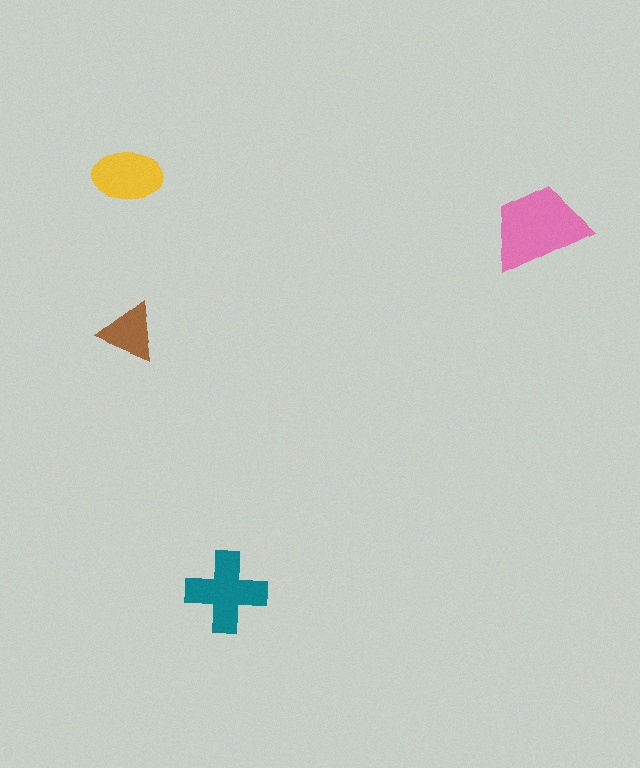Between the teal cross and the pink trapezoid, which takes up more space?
The pink trapezoid.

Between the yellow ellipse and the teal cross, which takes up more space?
The teal cross.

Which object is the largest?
The pink trapezoid.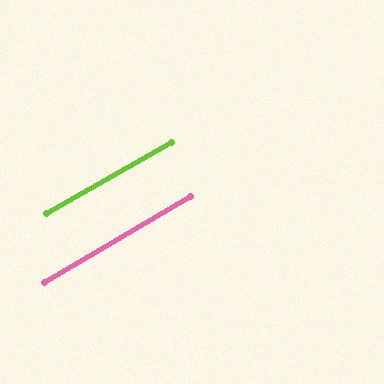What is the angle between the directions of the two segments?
Approximately 1 degree.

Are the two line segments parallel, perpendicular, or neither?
Parallel — their directions differ by only 0.8°.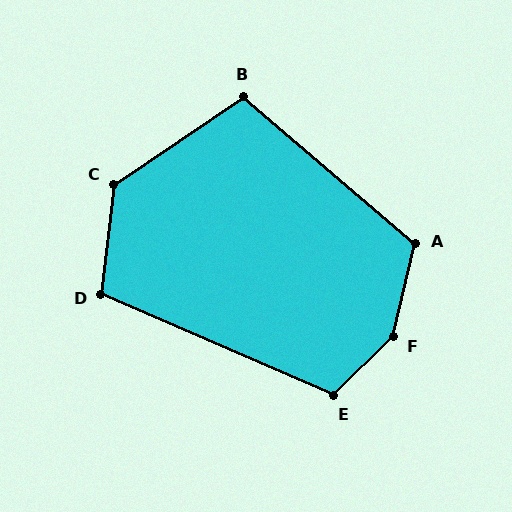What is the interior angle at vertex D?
Approximately 107 degrees (obtuse).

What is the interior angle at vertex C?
Approximately 130 degrees (obtuse).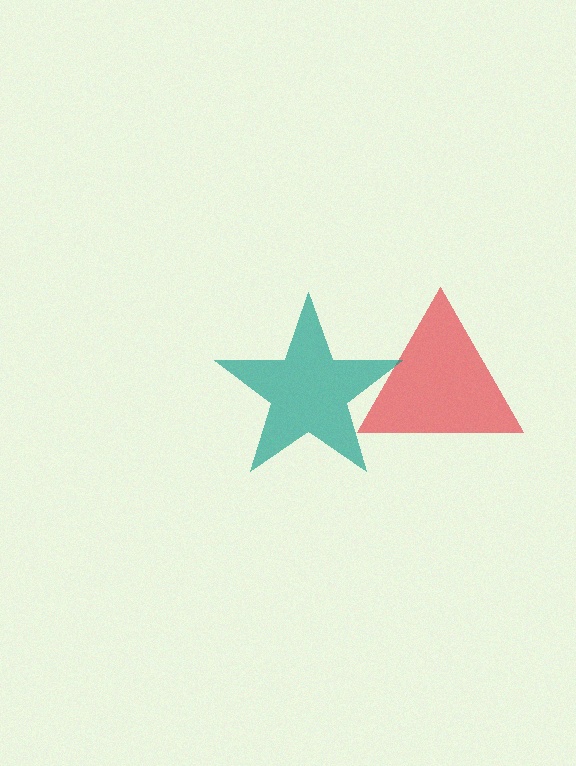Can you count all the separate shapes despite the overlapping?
Yes, there are 2 separate shapes.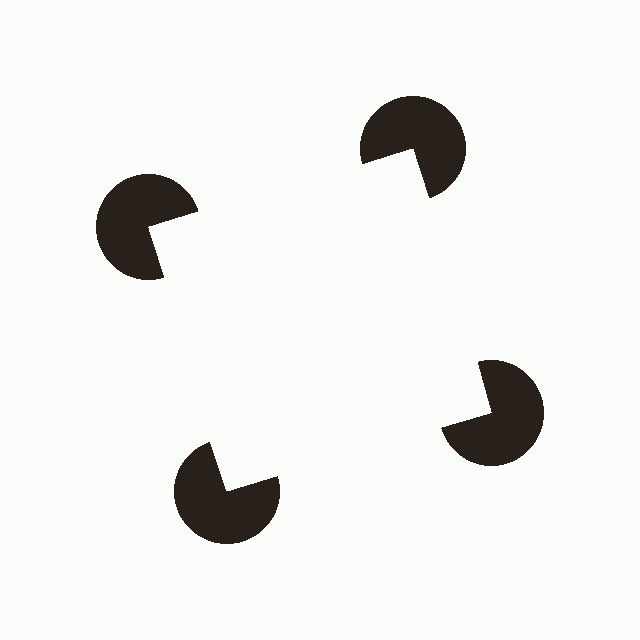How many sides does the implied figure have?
4 sides.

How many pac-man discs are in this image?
There are 4 — one at each vertex of the illusory square.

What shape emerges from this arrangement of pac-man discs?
An illusory square — its edges are inferred from the aligned wedge cuts in the pac-man discs, not physically drawn.